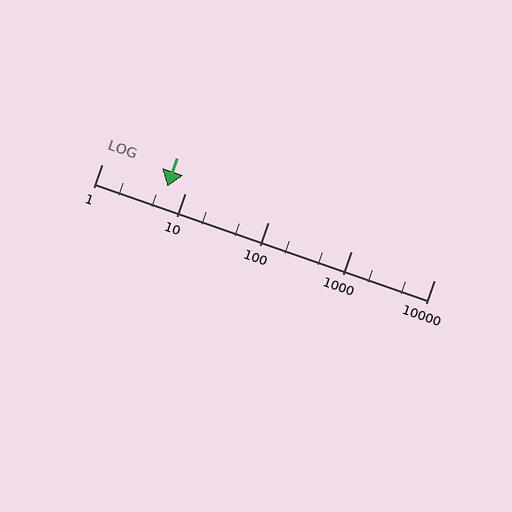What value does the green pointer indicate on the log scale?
The pointer indicates approximately 6.1.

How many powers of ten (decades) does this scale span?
The scale spans 4 decades, from 1 to 10000.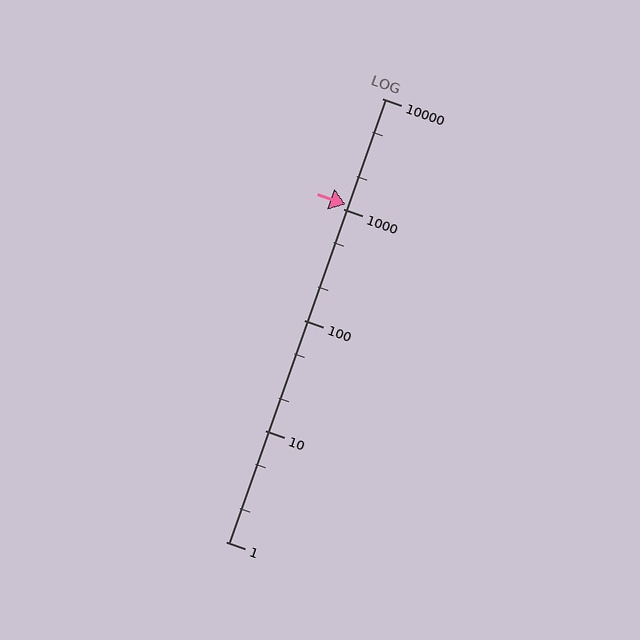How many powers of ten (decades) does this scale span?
The scale spans 4 decades, from 1 to 10000.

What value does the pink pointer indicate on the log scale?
The pointer indicates approximately 1100.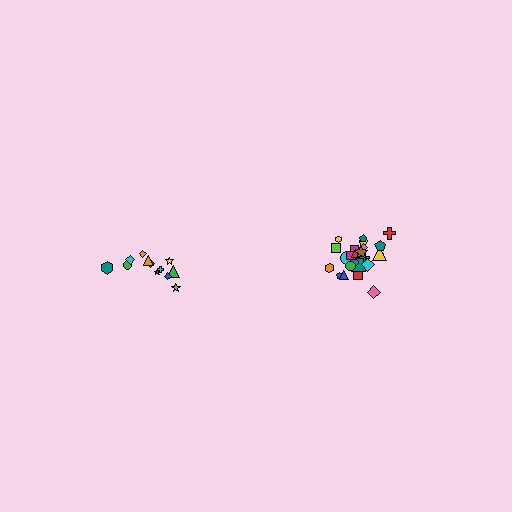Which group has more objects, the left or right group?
The right group.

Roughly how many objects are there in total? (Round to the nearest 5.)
Roughly 35 objects in total.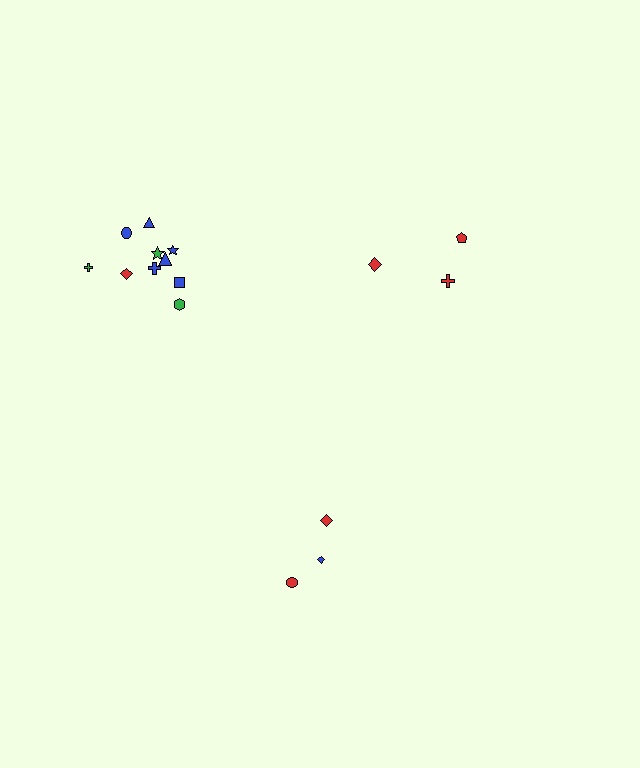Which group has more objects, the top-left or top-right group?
The top-left group.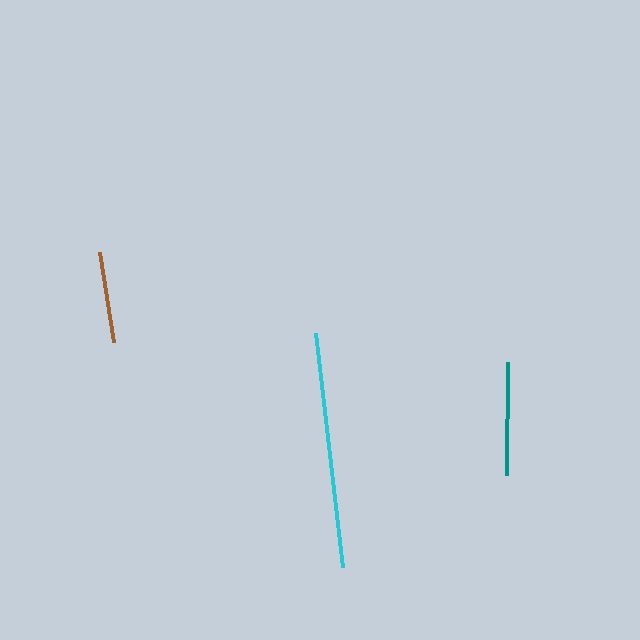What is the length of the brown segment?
The brown segment is approximately 91 pixels long.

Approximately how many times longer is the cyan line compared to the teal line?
The cyan line is approximately 2.1 times the length of the teal line.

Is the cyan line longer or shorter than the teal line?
The cyan line is longer than the teal line.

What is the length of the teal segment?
The teal segment is approximately 113 pixels long.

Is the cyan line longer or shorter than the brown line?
The cyan line is longer than the brown line.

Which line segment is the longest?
The cyan line is the longest at approximately 236 pixels.